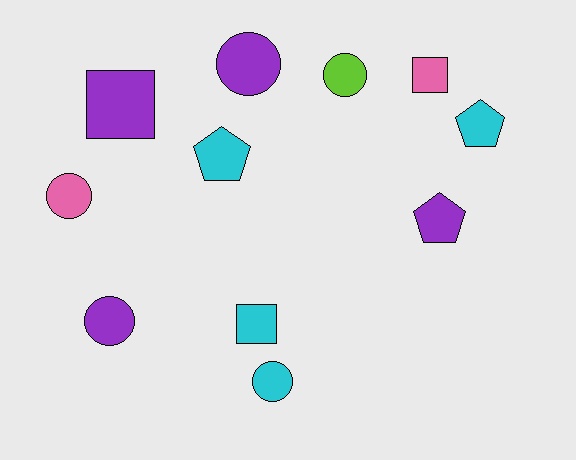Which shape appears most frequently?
Circle, with 5 objects.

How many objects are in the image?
There are 11 objects.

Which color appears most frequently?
Cyan, with 4 objects.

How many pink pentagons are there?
There are no pink pentagons.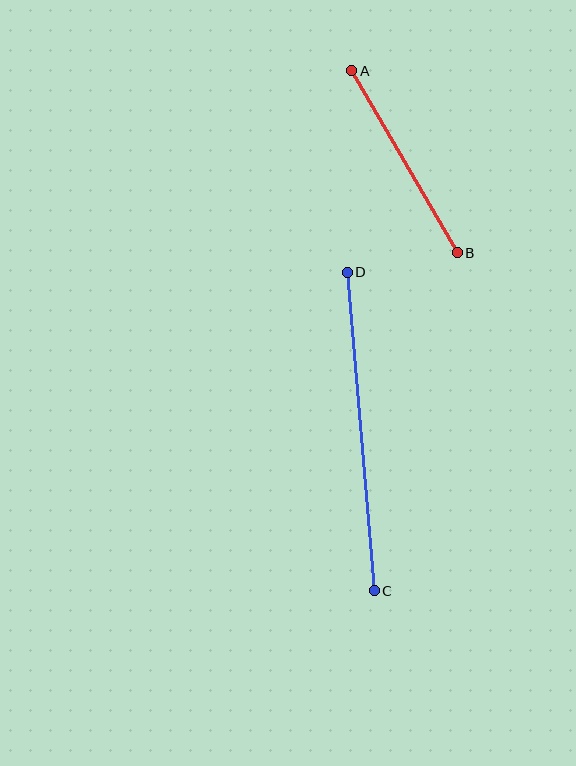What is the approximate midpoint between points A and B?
The midpoint is at approximately (405, 162) pixels.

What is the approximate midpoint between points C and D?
The midpoint is at approximately (361, 431) pixels.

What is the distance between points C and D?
The distance is approximately 320 pixels.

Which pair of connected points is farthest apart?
Points C and D are farthest apart.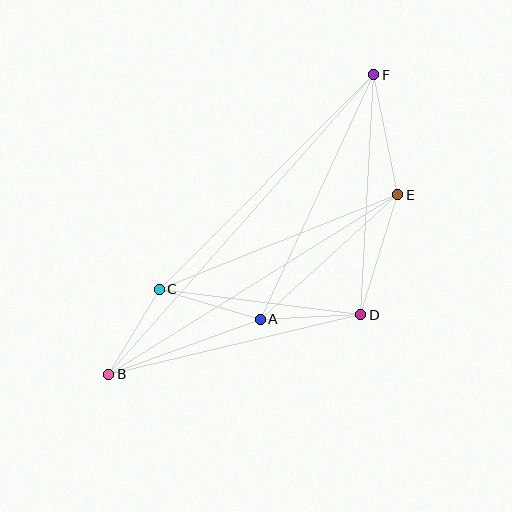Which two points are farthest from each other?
Points B and F are farthest from each other.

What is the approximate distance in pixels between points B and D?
The distance between B and D is approximately 259 pixels.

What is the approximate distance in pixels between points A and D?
The distance between A and D is approximately 100 pixels.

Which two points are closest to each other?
Points B and C are closest to each other.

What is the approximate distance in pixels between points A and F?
The distance between A and F is approximately 269 pixels.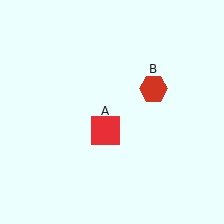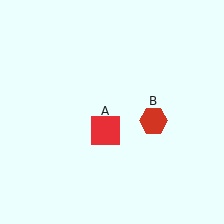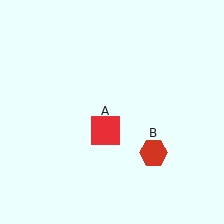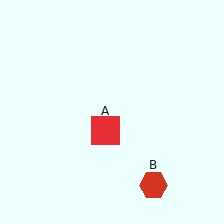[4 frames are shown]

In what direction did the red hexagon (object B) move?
The red hexagon (object B) moved down.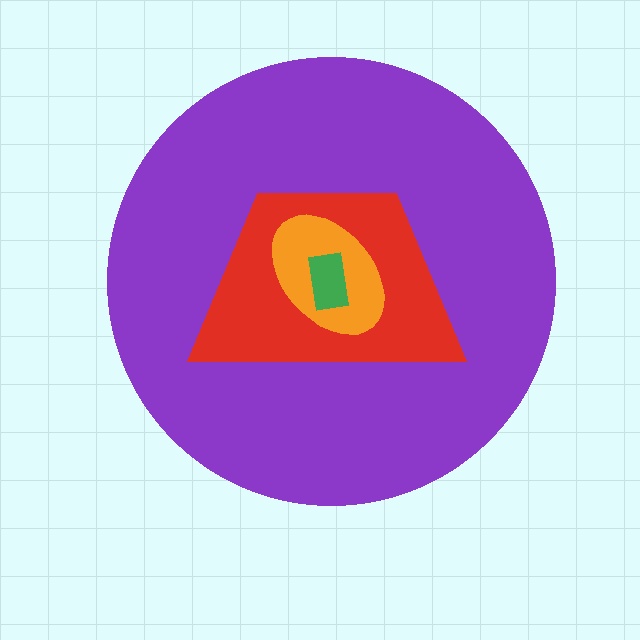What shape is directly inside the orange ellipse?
The green rectangle.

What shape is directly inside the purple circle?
The red trapezoid.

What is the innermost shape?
The green rectangle.